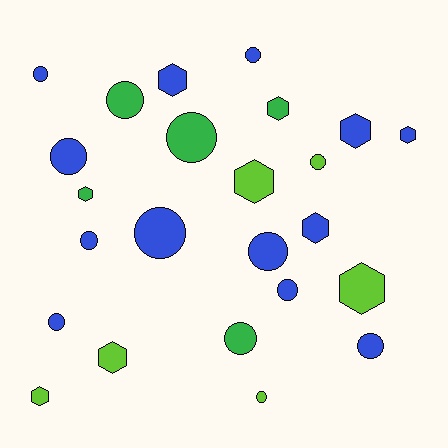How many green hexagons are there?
There are 2 green hexagons.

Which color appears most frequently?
Blue, with 13 objects.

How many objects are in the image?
There are 24 objects.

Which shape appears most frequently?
Circle, with 14 objects.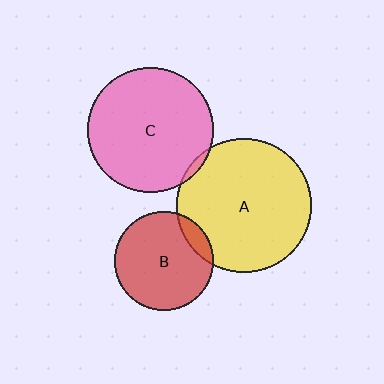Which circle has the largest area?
Circle A (yellow).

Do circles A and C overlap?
Yes.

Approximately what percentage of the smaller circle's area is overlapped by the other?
Approximately 5%.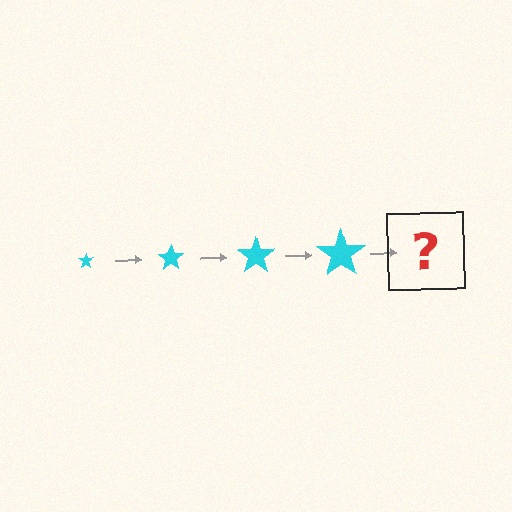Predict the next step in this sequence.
The next step is a cyan star, larger than the previous one.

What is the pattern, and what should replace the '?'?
The pattern is that the star gets progressively larger each step. The '?' should be a cyan star, larger than the previous one.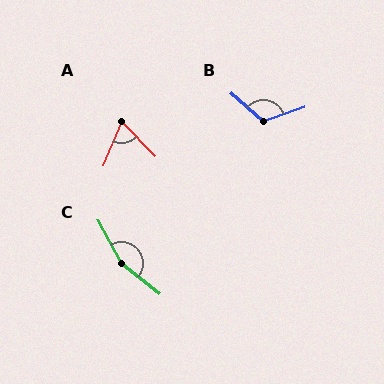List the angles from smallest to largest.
A (66°), B (119°), C (157°).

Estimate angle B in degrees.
Approximately 119 degrees.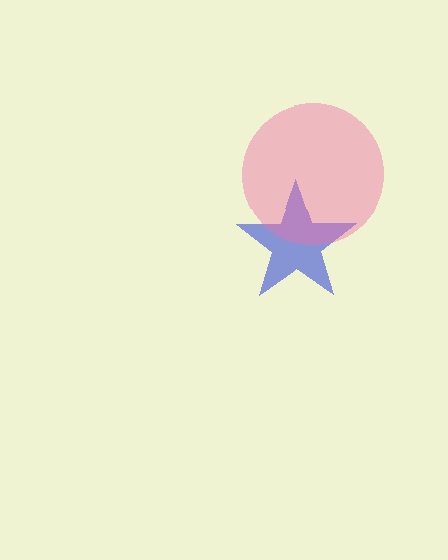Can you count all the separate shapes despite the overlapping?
Yes, there are 2 separate shapes.